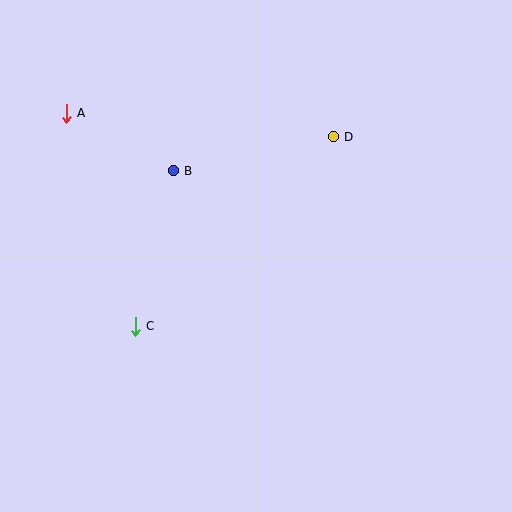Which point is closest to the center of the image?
Point B at (173, 171) is closest to the center.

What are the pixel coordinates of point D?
Point D is at (333, 137).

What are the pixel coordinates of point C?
Point C is at (135, 326).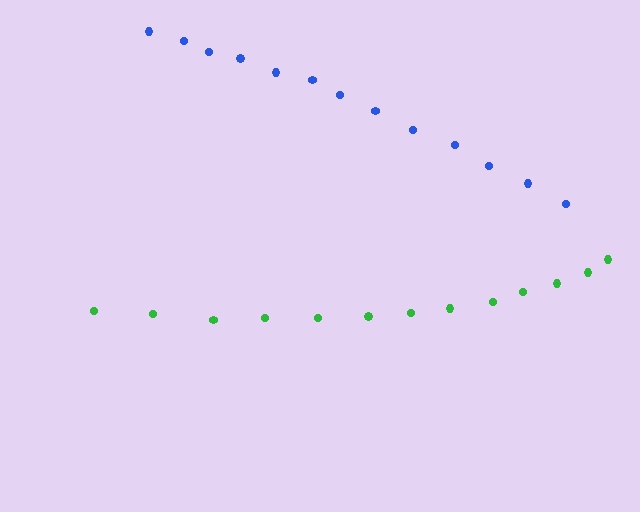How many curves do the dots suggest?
There are 2 distinct paths.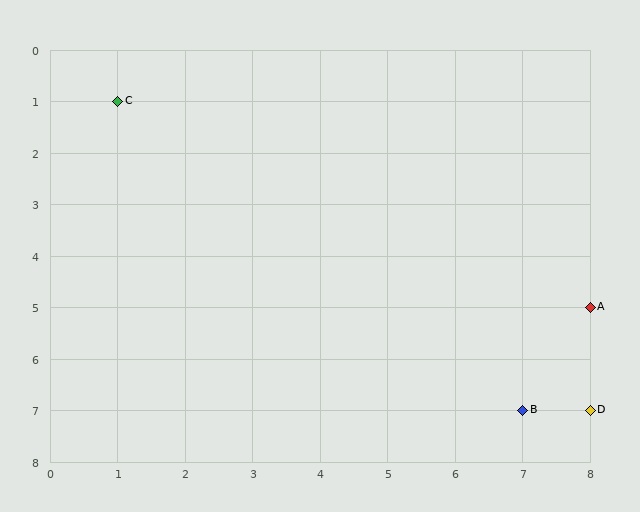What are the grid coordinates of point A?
Point A is at grid coordinates (8, 5).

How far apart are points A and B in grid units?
Points A and B are 1 column and 2 rows apart (about 2.2 grid units diagonally).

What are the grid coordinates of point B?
Point B is at grid coordinates (7, 7).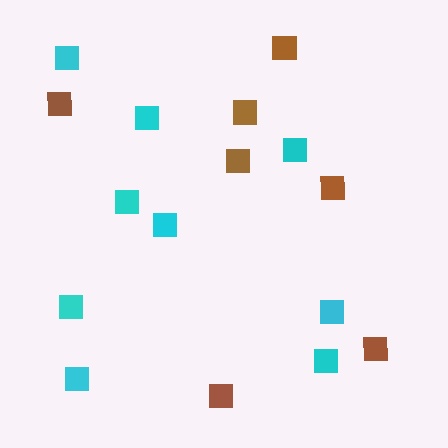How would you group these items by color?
There are 2 groups: one group of brown squares (7) and one group of cyan squares (9).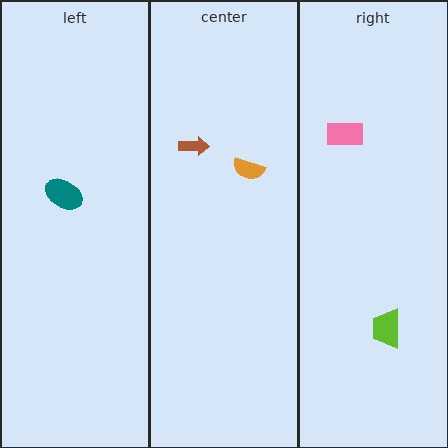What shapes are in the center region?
The orange semicircle, the brown arrow.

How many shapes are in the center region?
2.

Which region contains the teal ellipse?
The left region.